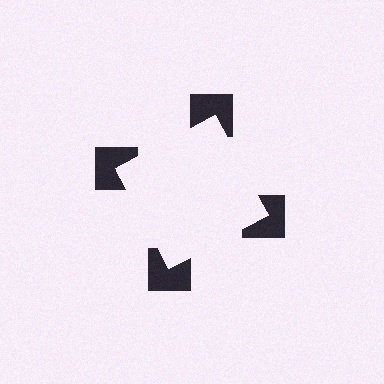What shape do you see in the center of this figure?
An illusory square — its edges are inferred from the aligned wedge cuts in the notched squares, not physically drawn.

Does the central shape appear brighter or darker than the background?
It typically appears slightly brighter than the background, even though no actual brightness change is drawn.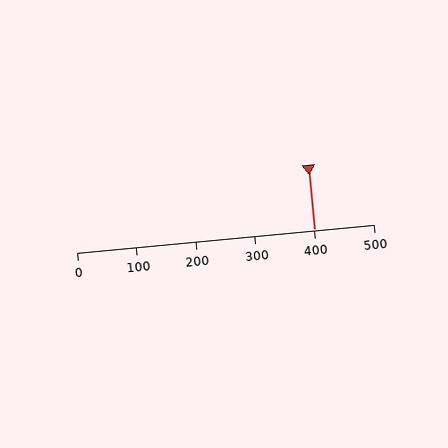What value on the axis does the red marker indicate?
The marker indicates approximately 400.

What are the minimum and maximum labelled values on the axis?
The axis runs from 0 to 500.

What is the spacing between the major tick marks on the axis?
The major ticks are spaced 100 apart.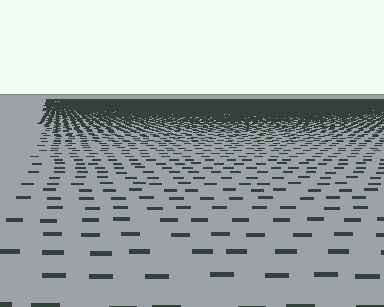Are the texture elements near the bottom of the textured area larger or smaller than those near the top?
Larger. Near the bottom, elements are closer to the viewer and appear at a bigger on-screen size.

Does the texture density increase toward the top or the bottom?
Density increases toward the top.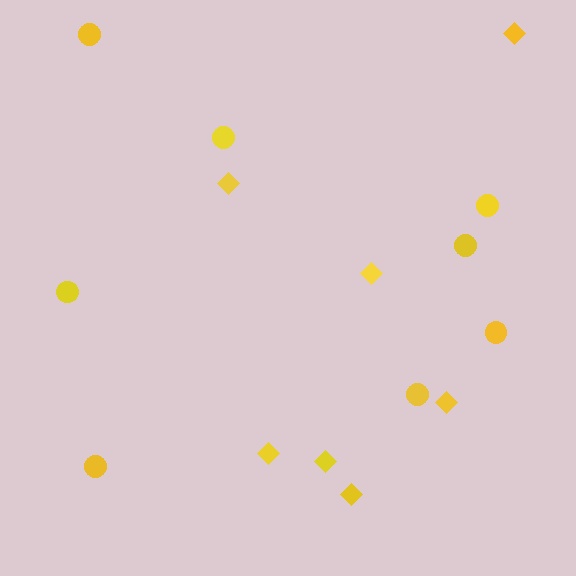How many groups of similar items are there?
There are 2 groups: one group of diamonds (7) and one group of circles (8).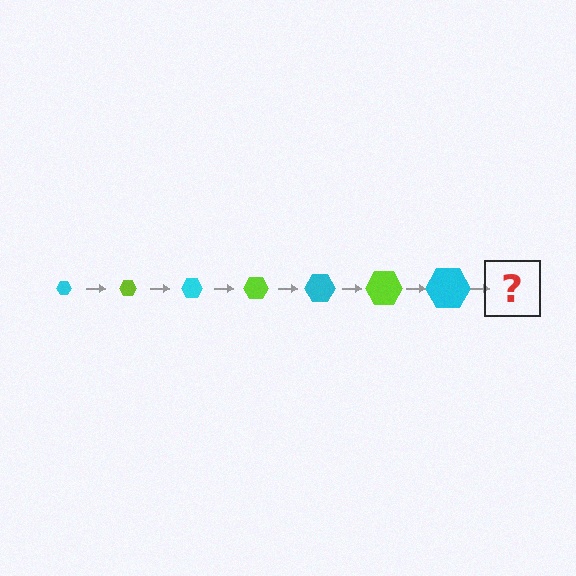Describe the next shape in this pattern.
It should be a lime hexagon, larger than the previous one.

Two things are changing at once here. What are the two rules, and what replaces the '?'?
The two rules are that the hexagon grows larger each step and the color cycles through cyan and lime. The '?' should be a lime hexagon, larger than the previous one.